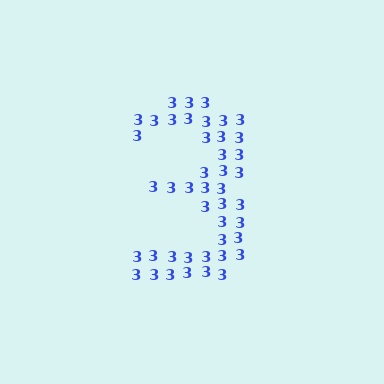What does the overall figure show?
The overall figure shows the digit 3.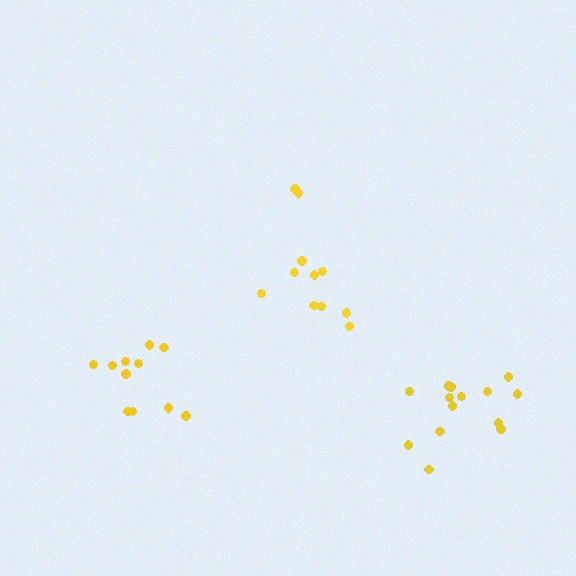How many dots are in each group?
Group 1: 11 dots, Group 2: 11 dots, Group 3: 14 dots (36 total).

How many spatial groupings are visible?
There are 3 spatial groupings.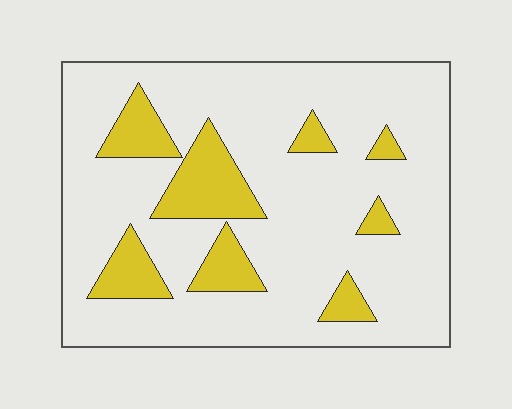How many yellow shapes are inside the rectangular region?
8.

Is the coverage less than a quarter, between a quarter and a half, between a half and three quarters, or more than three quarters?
Less than a quarter.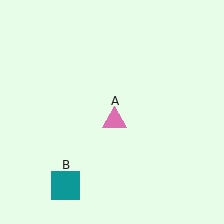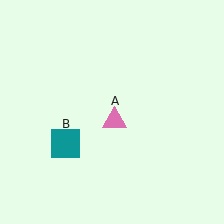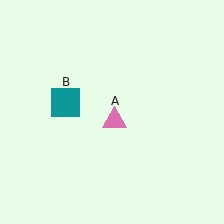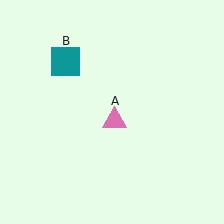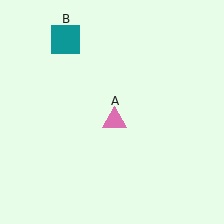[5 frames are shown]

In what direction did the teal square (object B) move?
The teal square (object B) moved up.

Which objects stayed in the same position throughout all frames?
Pink triangle (object A) remained stationary.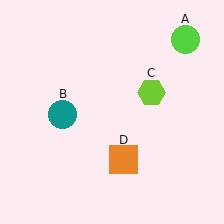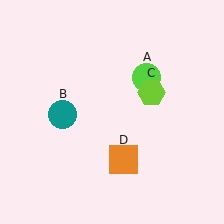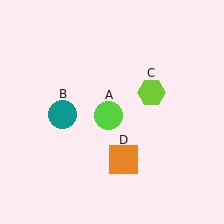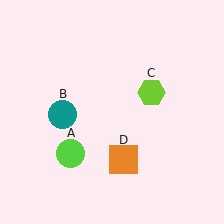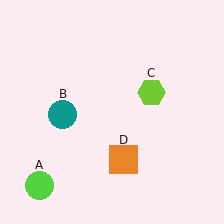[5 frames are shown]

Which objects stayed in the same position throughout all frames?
Teal circle (object B) and lime hexagon (object C) and orange square (object D) remained stationary.